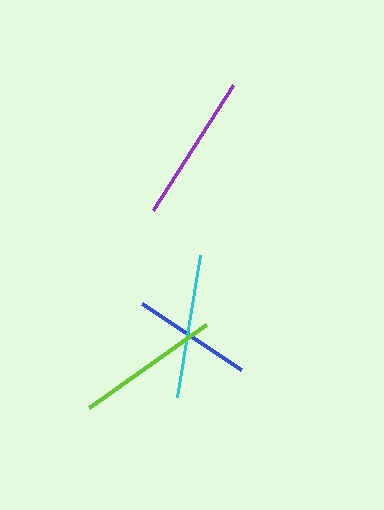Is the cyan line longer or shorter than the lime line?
The lime line is longer than the cyan line.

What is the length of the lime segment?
The lime segment is approximately 144 pixels long.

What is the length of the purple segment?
The purple segment is approximately 149 pixels long.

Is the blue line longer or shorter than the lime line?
The lime line is longer than the blue line.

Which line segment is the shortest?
The blue line is the shortest at approximately 119 pixels.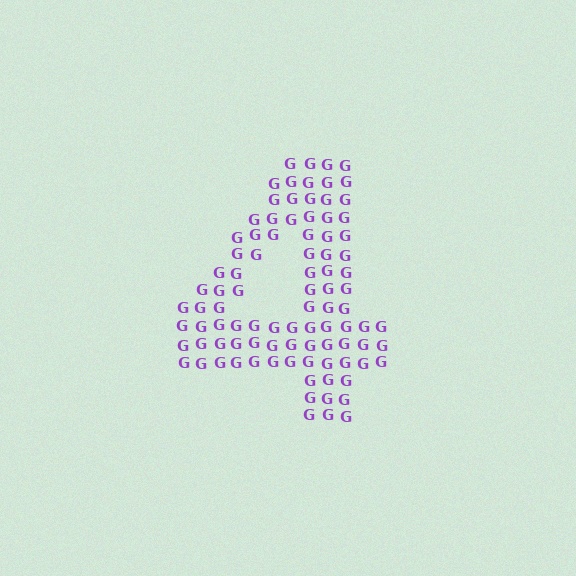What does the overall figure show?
The overall figure shows the digit 4.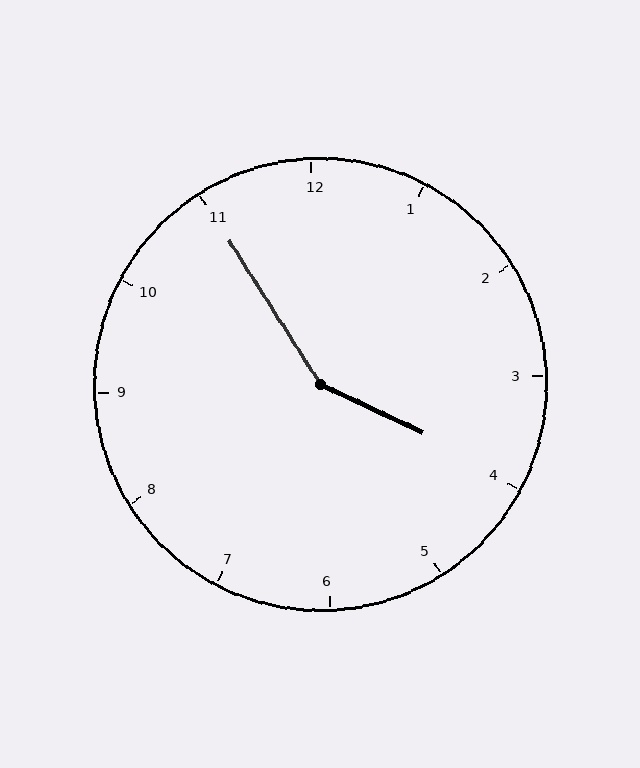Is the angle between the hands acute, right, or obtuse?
It is obtuse.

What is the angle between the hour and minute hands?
Approximately 148 degrees.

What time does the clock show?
3:55.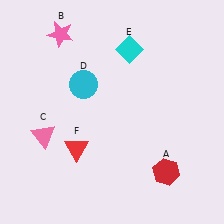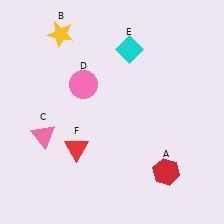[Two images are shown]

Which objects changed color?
B changed from pink to yellow. D changed from cyan to pink.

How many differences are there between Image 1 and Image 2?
There are 2 differences between the two images.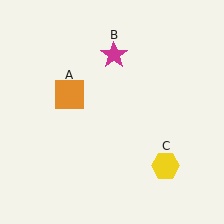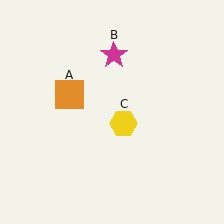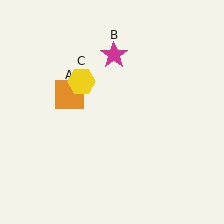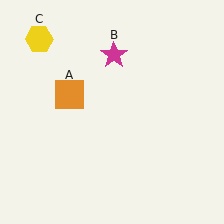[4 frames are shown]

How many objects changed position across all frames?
1 object changed position: yellow hexagon (object C).